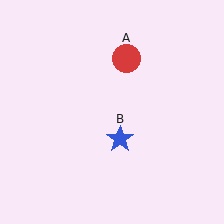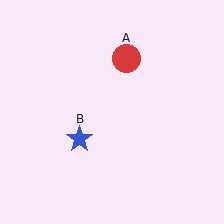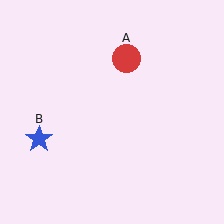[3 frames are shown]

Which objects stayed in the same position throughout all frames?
Red circle (object A) remained stationary.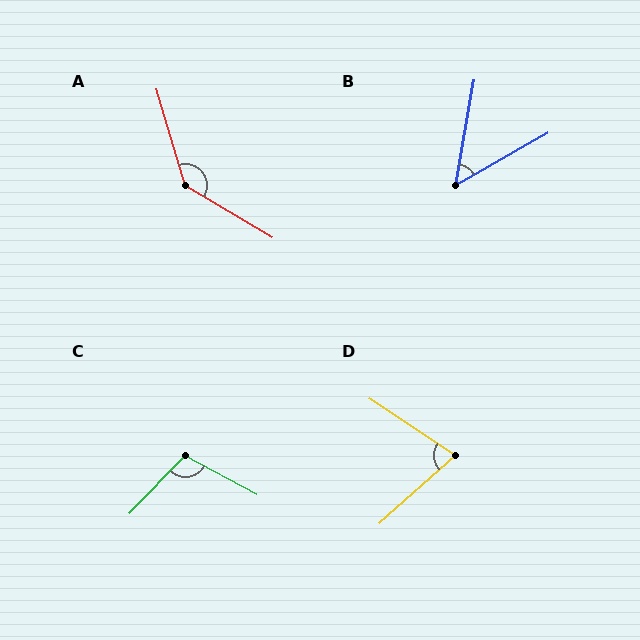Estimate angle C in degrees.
Approximately 106 degrees.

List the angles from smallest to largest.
B (50°), D (75°), C (106°), A (137°).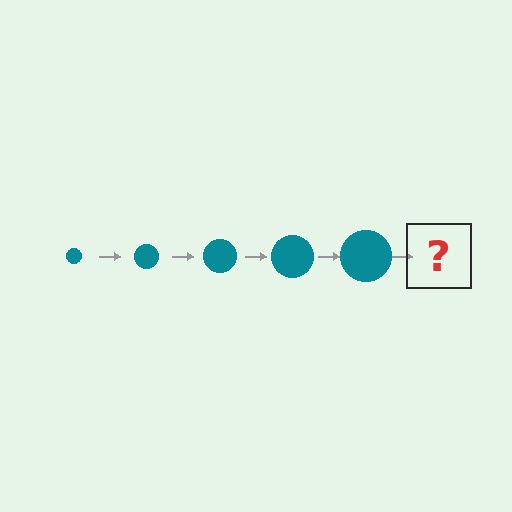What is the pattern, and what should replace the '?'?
The pattern is that the circle gets progressively larger each step. The '?' should be a teal circle, larger than the previous one.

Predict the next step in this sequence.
The next step is a teal circle, larger than the previous one.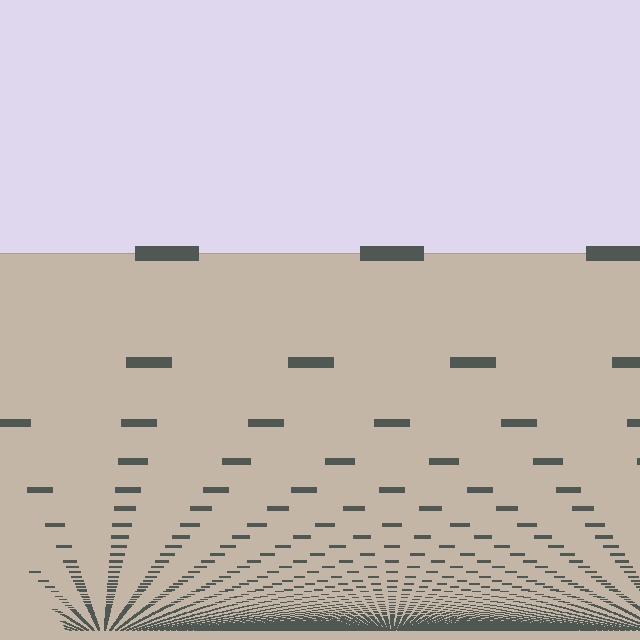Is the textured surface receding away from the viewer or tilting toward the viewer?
The surface appears to tilt toward the viewer. Texture elements get larger and sparser toward the top.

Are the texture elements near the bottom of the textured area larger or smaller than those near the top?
Smaller. The gradient is inverted — elements near the bottom are smaller and denser.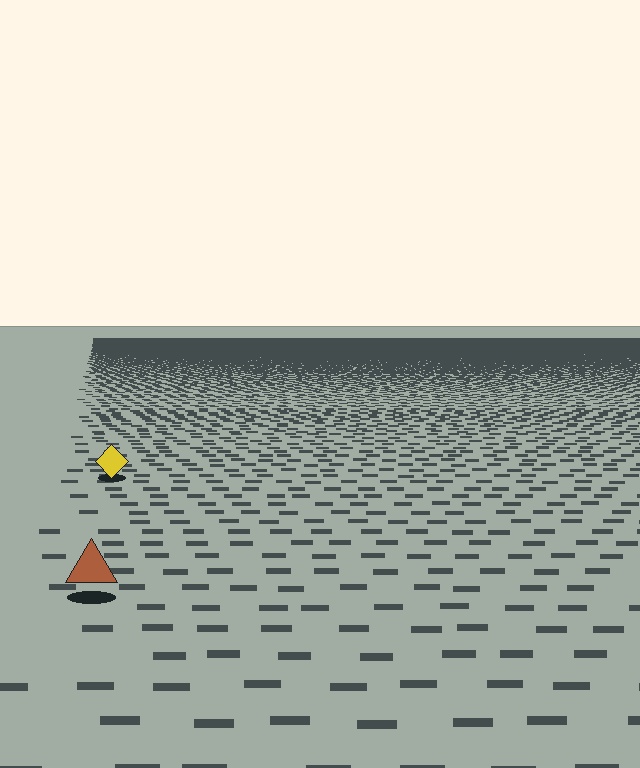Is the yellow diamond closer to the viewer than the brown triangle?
No. The brown triangle is closer — you can tell from the texture gradient: the ground texture is coarser near it.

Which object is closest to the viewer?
The brown triangle is closest. The texture marks near it are larger and more spread out.